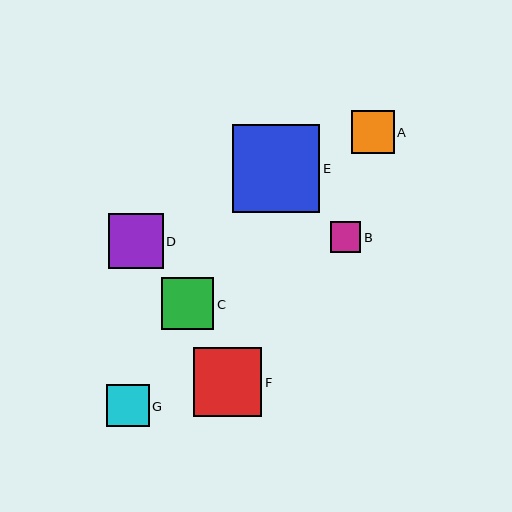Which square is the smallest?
Square B is the smallest with a size of approximately 30 pixels.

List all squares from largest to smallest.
From largest to smallest: E, F, D, C, A, G, B.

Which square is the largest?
Square E is the largest with a size of approximately 88 pixels.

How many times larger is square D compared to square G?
Square D is approximately 1.3 times the size of square G.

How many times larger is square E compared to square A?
Square E is approximately 2.0 times the size of square A.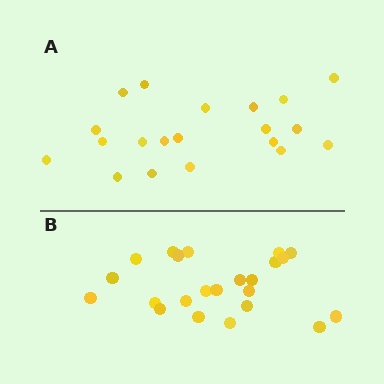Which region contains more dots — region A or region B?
Region B (the bottom region) has more dots.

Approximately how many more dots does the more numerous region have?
Region B has just a few more — roughly 2 or 3 more dots than region A.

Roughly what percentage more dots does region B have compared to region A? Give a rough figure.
About 15% more.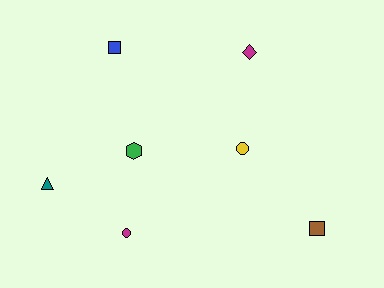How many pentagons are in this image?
There are no pentagons.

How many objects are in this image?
There are 7 objects.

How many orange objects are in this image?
There are no orange objects.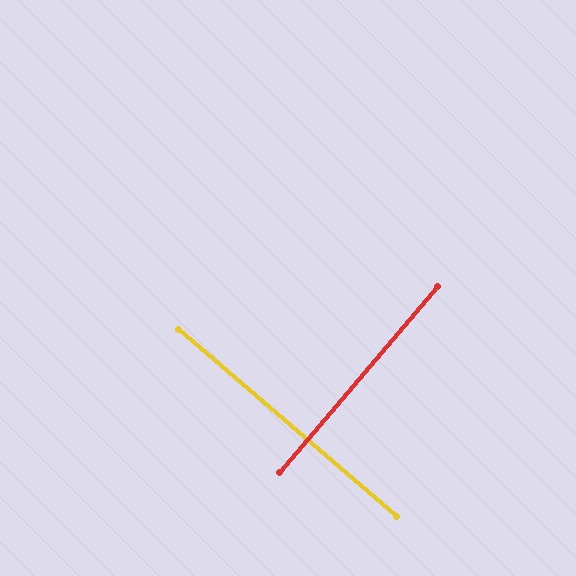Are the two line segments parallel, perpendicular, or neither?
Perpendicular — they meet at approximately 90°.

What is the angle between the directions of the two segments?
Approximately 90 degrees.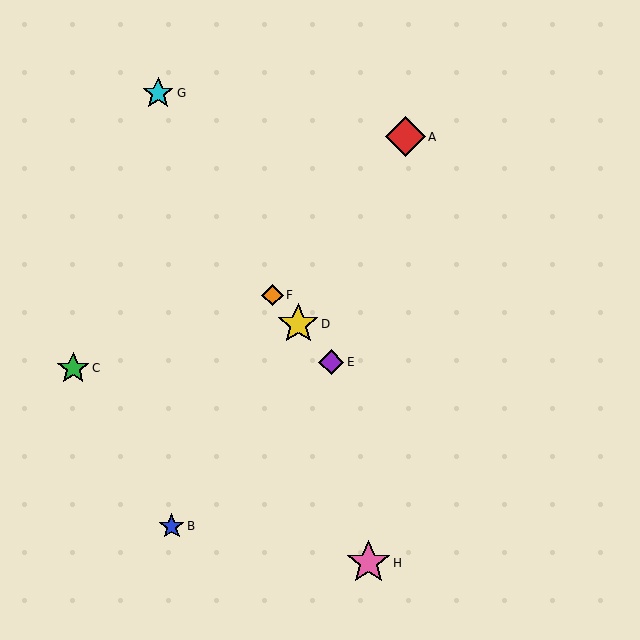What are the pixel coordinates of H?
Object H is at (368, 563).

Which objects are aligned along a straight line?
Objects D, E, F are aligned along a straight line.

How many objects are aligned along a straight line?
3 objects (D, E, F) are aligned along a straight line.